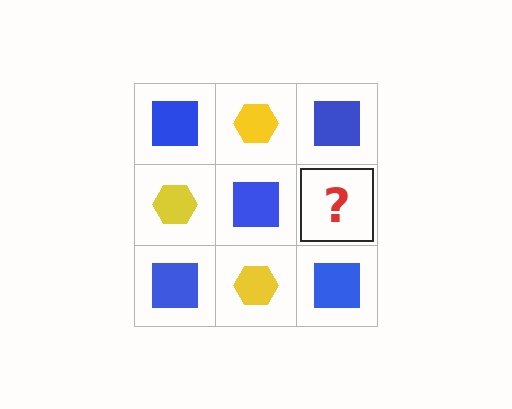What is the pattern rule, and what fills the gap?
The rule is that it alternates blue square and yellow hexagon in a checkerboard pattern. The gap should be filled with a yellow hexagon.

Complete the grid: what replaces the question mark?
The question mark should be replaced with a yellow hexagon.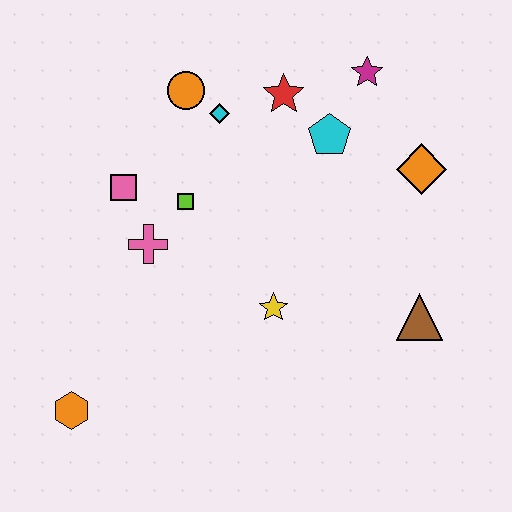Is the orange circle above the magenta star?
No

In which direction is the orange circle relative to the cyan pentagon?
The orange circle is to the left of the cyan pentagon.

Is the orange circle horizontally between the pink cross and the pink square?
No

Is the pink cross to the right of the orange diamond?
No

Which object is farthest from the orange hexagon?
The magenta star is farthest from the orange hexagon.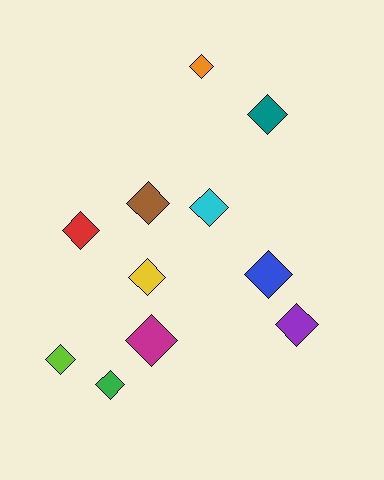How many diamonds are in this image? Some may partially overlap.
There are 11 diamonds.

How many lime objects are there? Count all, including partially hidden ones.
There is 1 lime object.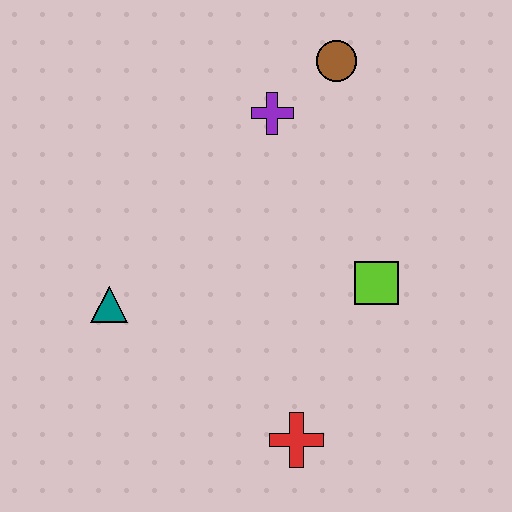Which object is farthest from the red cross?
The brown circle is farthest from the red cross.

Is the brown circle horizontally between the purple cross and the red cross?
No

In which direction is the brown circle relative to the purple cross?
The brown circle is to the right of the purple cross.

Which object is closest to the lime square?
The red cross is closest to the lime square.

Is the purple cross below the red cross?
No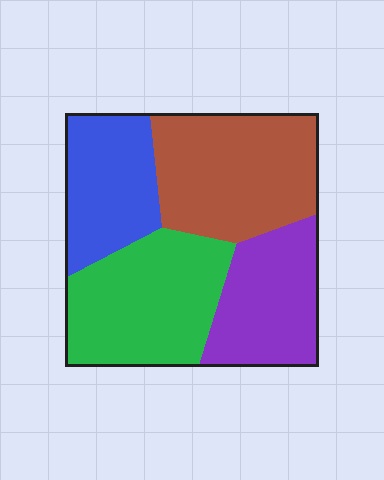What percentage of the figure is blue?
Blue takes up less than a quarter of the figure.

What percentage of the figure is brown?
Brown covers roughly 30% of the figure.